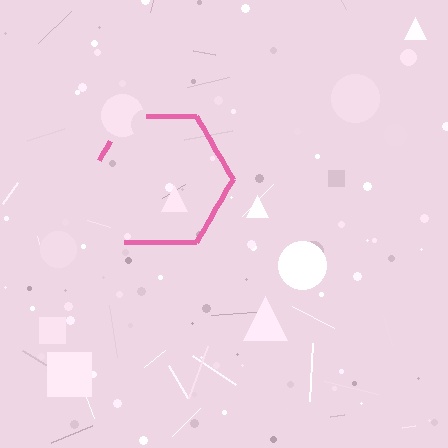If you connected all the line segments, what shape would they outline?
They would outline a hexagon.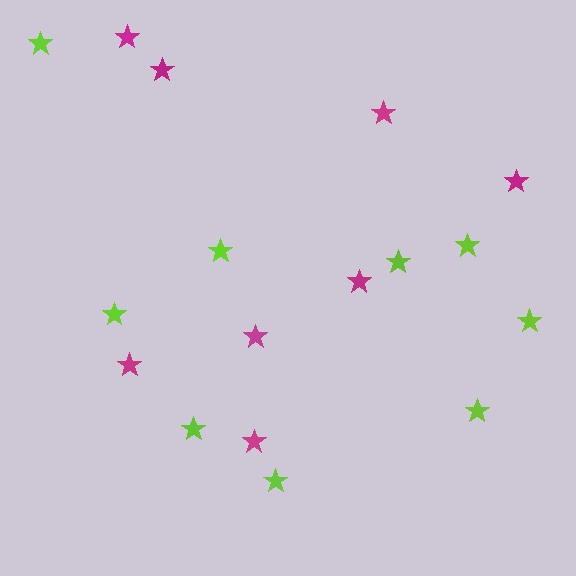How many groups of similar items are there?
There are 2 groups: one group of lime stars (9) and one group of magenta stars (8).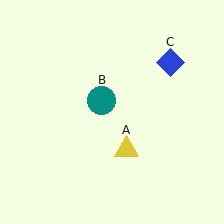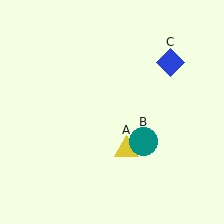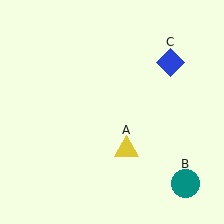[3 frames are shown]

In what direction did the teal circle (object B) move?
The teal circle (object B) moved down and to the right.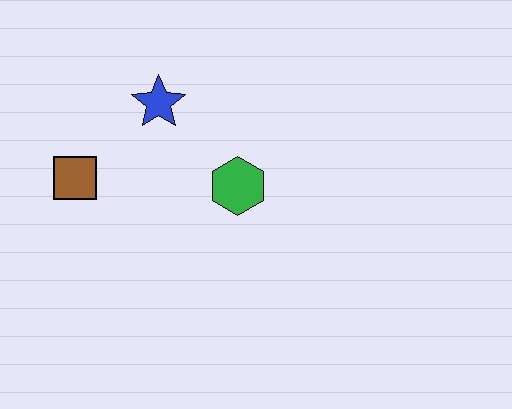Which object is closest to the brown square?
The blue star is closest to the brown square.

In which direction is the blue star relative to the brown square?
The blue star is to the right of the brown square.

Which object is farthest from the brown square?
The green hexagon is farthest from the brown square.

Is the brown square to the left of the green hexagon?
Yes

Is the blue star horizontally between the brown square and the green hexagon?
Yes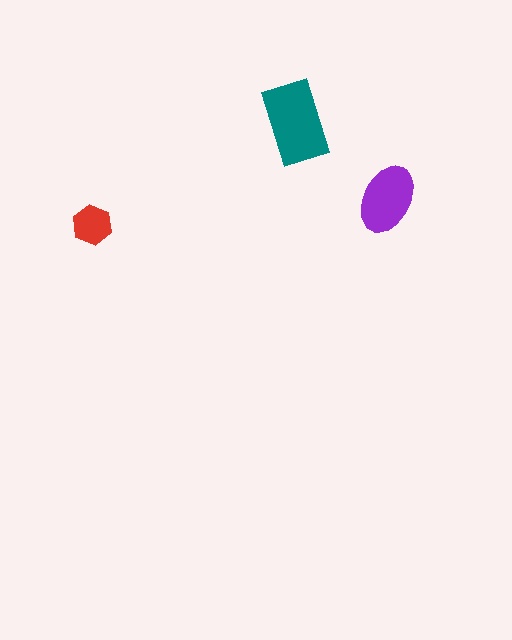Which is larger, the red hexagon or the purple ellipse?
The purple ellipse.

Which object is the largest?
The teal rectangle.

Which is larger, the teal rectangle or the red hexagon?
The teal rectangle.